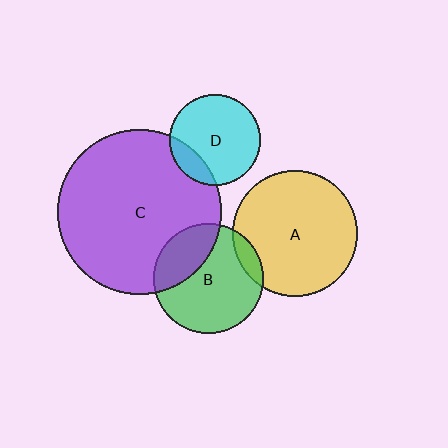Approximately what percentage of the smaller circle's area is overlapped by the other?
Approximately 15%.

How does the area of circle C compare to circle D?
Approximately 3.3 times.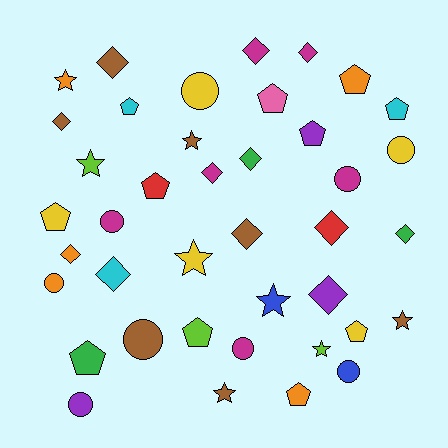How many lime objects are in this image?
There are 3 lime objects.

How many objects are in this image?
There are 40 objects.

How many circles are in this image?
There are 9 circles.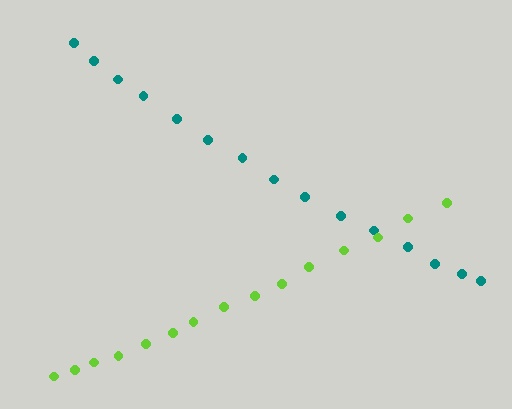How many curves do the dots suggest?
There are 2 distinct paths.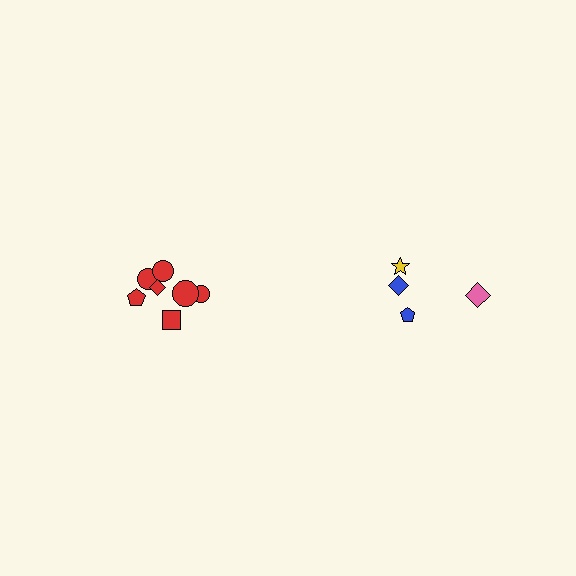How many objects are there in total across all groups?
There are 11 objects.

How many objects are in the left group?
There are 7 objects.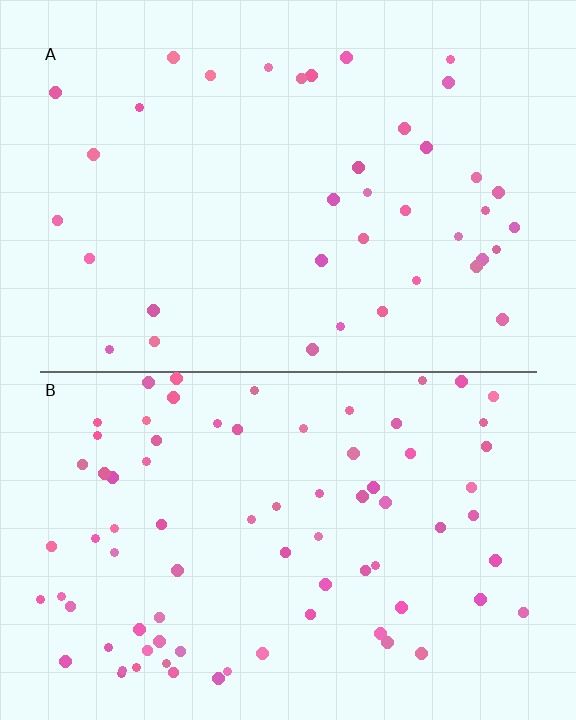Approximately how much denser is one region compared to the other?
Approximately 2.0× — region B over region A.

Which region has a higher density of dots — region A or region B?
B (the bottom).